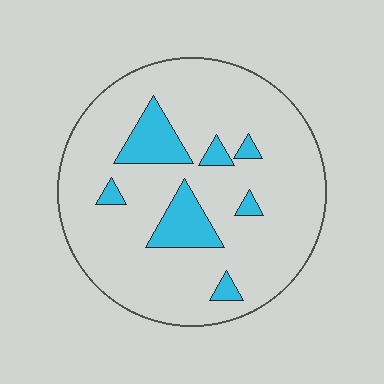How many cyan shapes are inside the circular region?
7.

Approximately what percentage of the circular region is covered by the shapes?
Approximately 15%.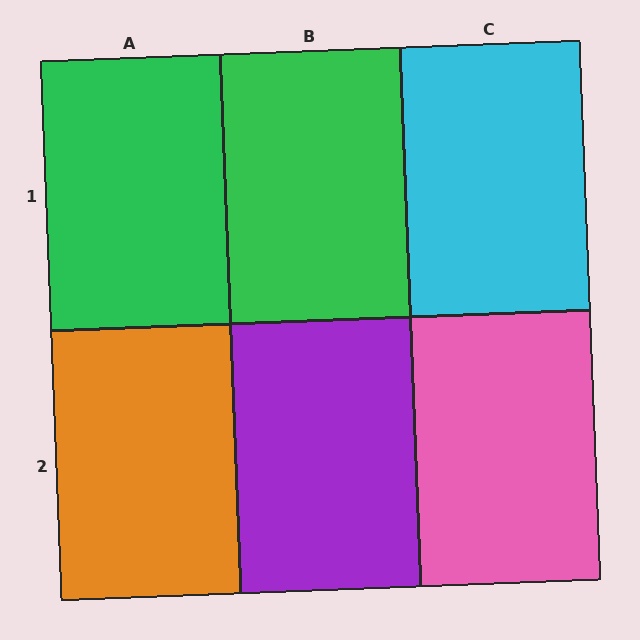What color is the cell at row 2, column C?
Pink.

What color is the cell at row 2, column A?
Orange.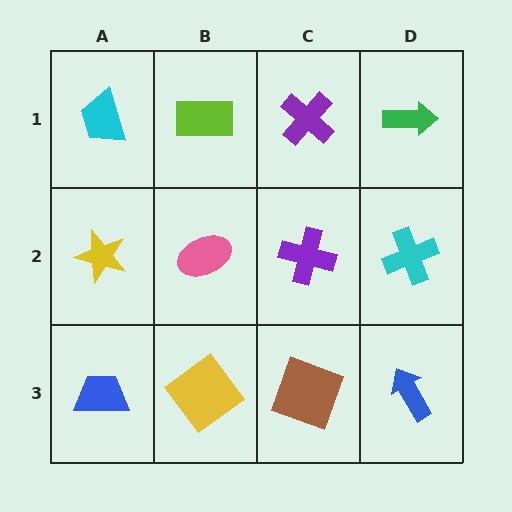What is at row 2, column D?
A cyan cross.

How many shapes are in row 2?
4 shapes.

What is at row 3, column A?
A blue trapezoid.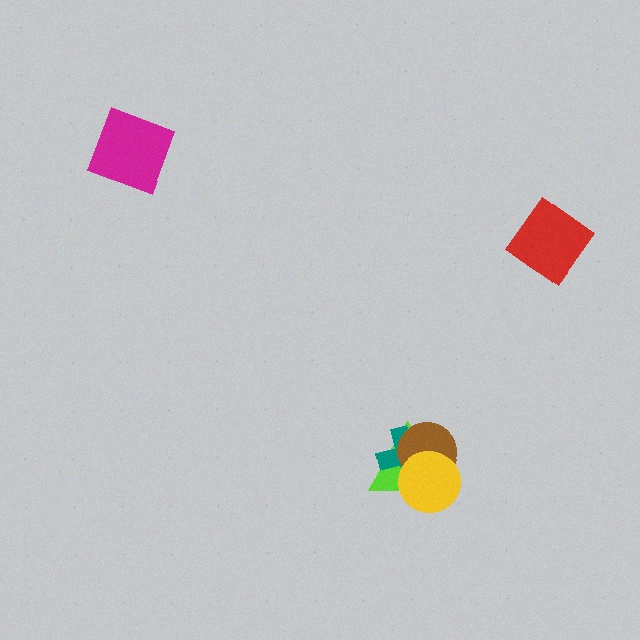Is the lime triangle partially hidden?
Yes, it is partially covered by another shape.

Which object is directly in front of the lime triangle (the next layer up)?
The teal cross is directly in front of the lime triangle.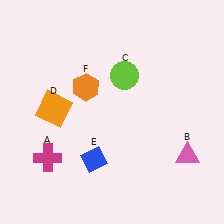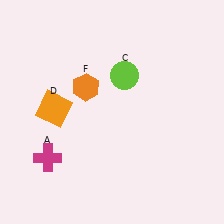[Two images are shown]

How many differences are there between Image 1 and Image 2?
There are 2 differences between the two images.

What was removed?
The blue diamond (E), the pink triangle (B) were removed in Image 2.